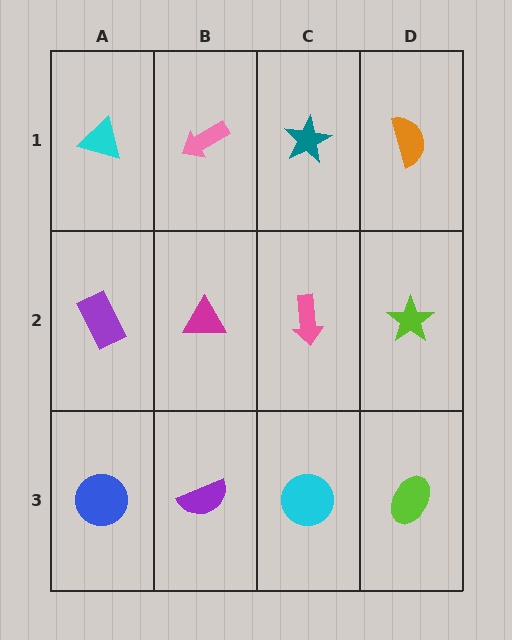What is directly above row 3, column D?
A lime star.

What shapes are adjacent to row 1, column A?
A purple rectangle (row 2, column A), a pink arrow (row 1, column B).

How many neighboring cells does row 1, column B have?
3.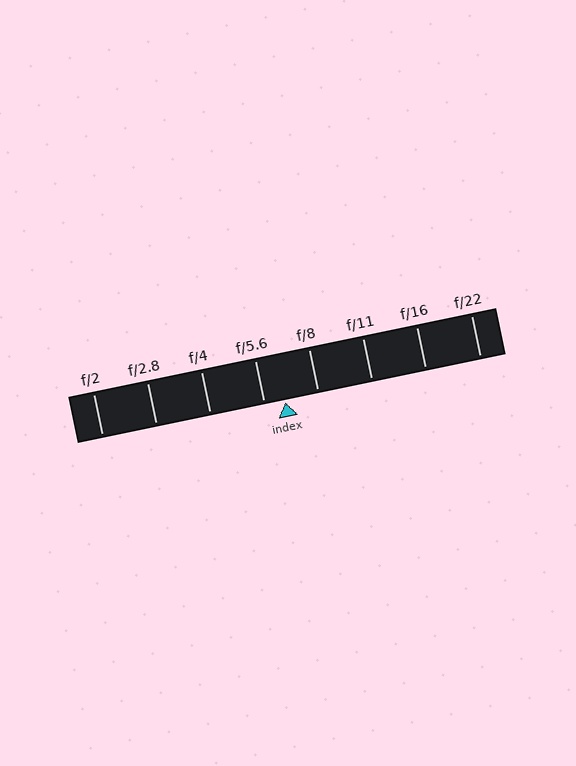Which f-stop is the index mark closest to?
The index mark is closest to f/5.6.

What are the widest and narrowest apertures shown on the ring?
The widest aperture shown is f/2 and the narrowest is f/22.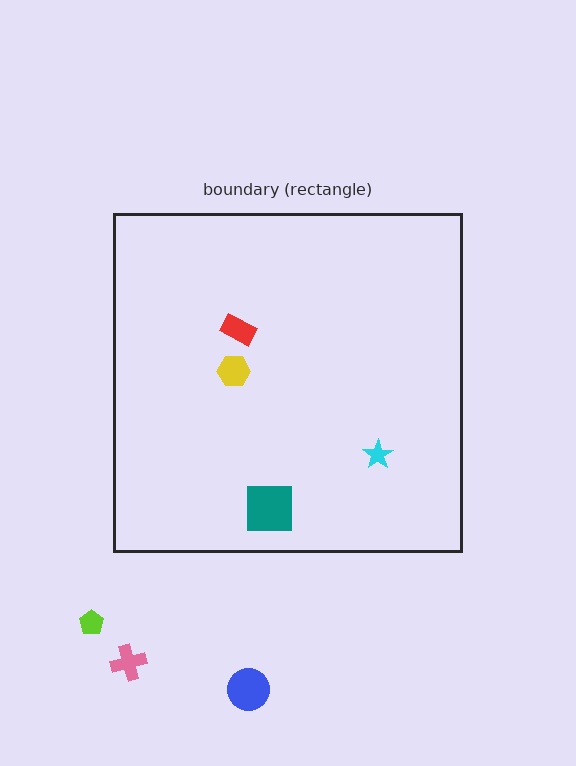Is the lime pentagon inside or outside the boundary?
Outside.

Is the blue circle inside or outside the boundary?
Outside.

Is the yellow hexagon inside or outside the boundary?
Inside.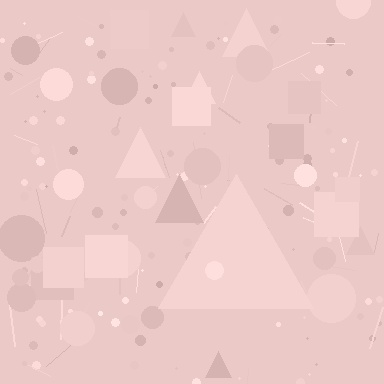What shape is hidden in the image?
A triangle is hidden in the image.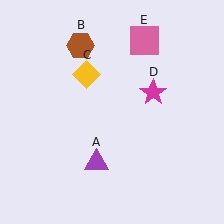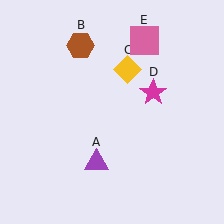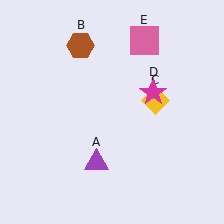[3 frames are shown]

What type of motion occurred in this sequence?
The yellow diamond (object C) rotated clockwise around the center of the scene.